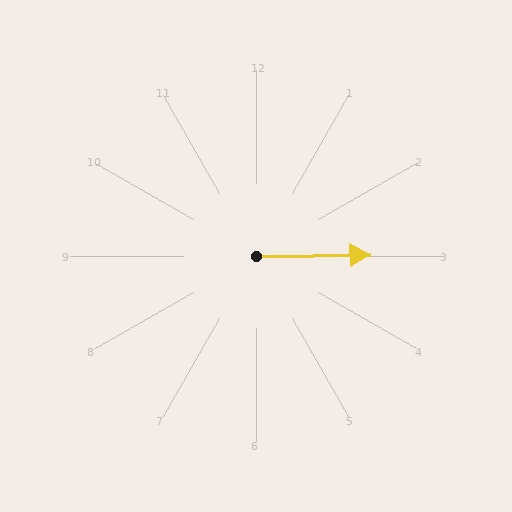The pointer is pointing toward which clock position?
Roughly 3 o'clock.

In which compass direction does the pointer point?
East.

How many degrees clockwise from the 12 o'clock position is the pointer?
Approximately 89 degrees.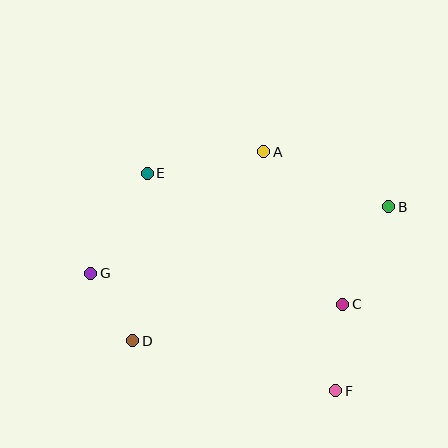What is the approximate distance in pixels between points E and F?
The distance between E and F is approximately 288 pixels.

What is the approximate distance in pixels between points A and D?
The distance between A and D is approximately 230 pixels.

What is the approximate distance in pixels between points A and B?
The distance between A and B is approximately 136 pixels.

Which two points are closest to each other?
Points D and G are closest to each other.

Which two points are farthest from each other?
Points B and G are farthest from each other.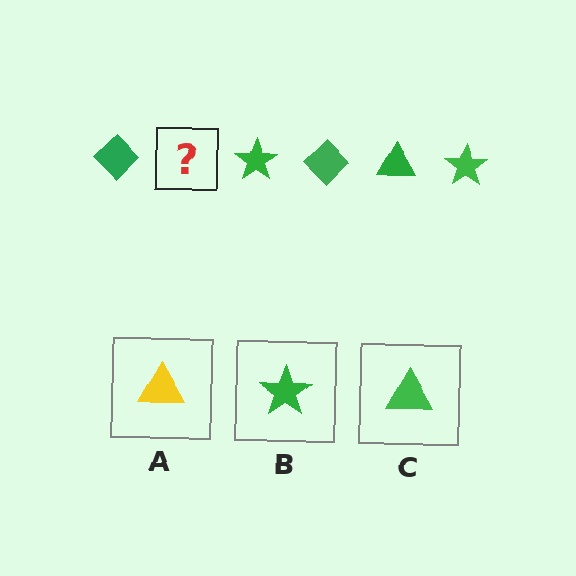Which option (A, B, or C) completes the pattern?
C.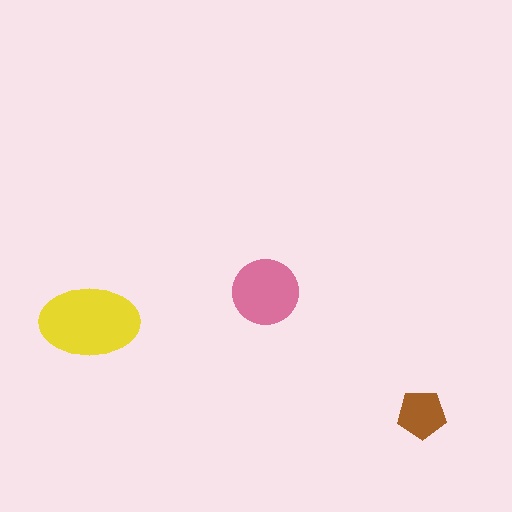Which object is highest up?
The pink circle is topmost.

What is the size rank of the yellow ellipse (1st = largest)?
1st.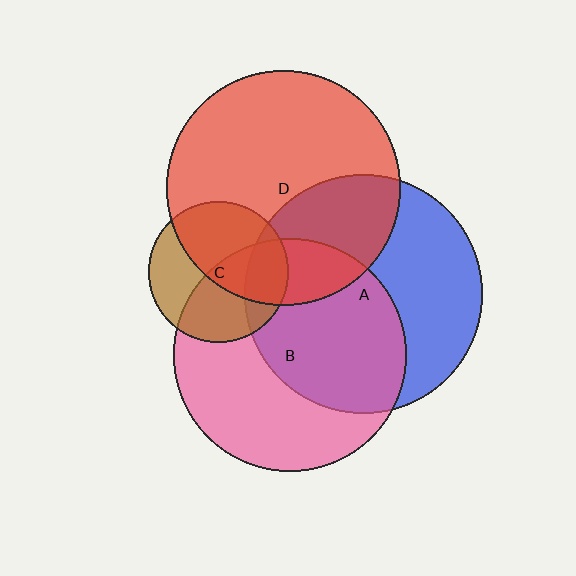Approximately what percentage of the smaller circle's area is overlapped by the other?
Approximately 20%.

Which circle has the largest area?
Circle A (blue).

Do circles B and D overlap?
Yes.